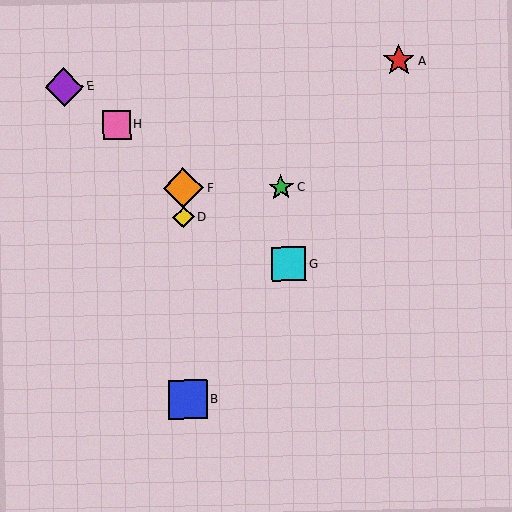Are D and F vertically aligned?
Yes, both are at x≈184.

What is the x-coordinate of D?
Object D is at x≈184.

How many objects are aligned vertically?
3 objects (B, D, F) are aligned vertically.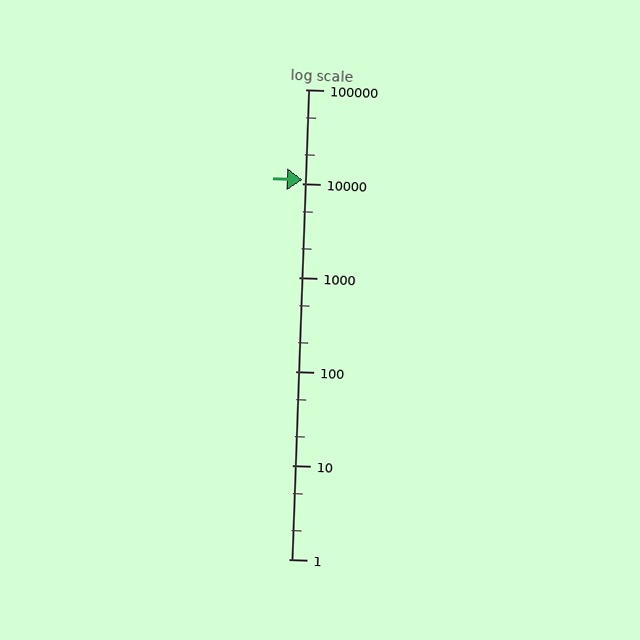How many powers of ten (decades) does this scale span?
The scale spans 5 decades, from 1 to 100000.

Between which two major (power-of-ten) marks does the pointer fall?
The pointer is between 10000 and 100000.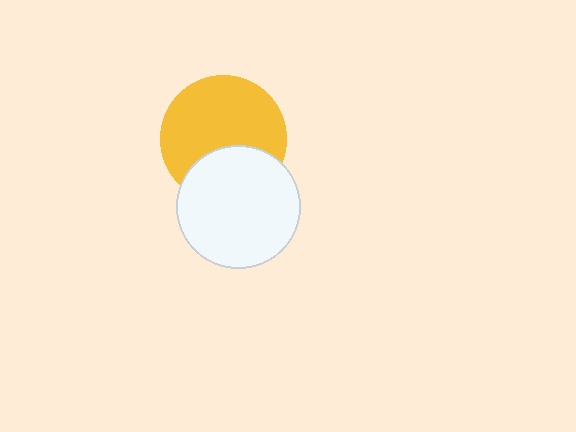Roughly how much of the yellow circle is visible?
Most of it is visible (roughly 67%).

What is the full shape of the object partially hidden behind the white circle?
The partially hidden object is a yellow circle.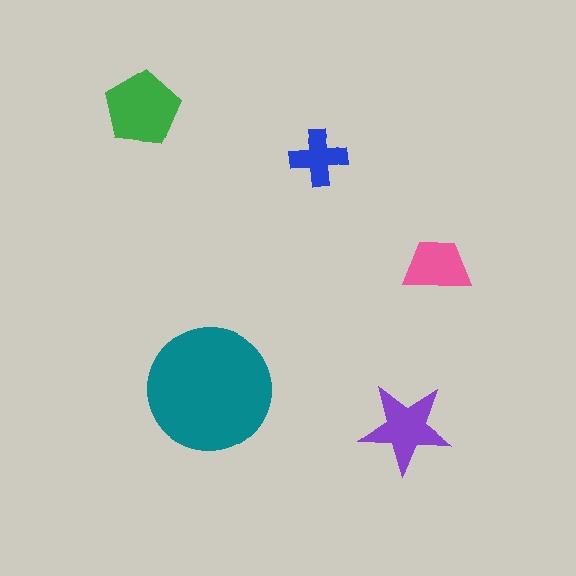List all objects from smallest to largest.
The blue cross, the pink trapezoid, the purple star, the green pentagon, the teal circle.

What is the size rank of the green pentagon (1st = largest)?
2nd.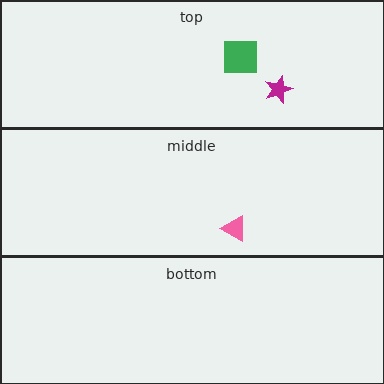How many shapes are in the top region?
2.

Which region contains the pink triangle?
The middle region.